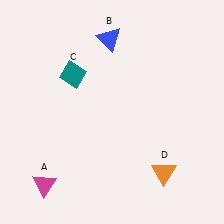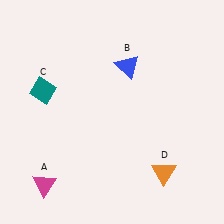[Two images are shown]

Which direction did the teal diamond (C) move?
The teal diamond (C) moved left.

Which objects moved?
The objects that moved are: the blue triangle (B), the teal diamond (C).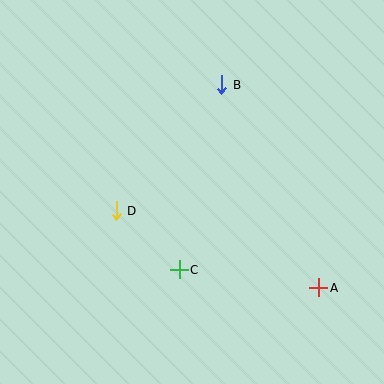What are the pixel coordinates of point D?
Point D is at (116, 211).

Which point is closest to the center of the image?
Point D at (116, 211) is closest to the center.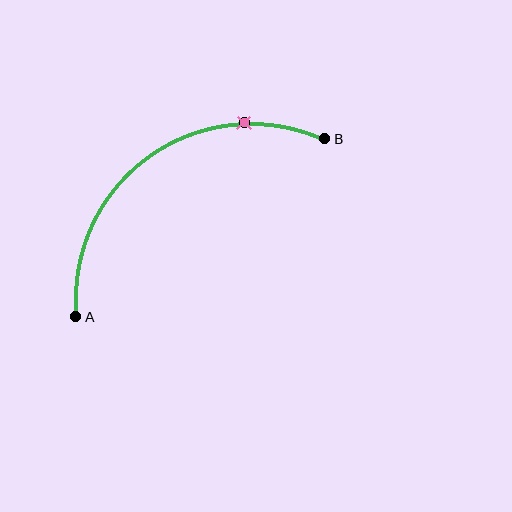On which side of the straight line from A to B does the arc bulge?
The arc bulges above and to the left of the straight line connecting A and B.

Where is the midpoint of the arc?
The arc midpoint is the point on the curve farthest from the straight line joining A and B. It sits above and to the left of that line.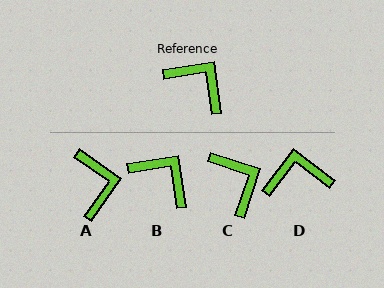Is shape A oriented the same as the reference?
No, it is off by about 43 degrees.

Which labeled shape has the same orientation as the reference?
B.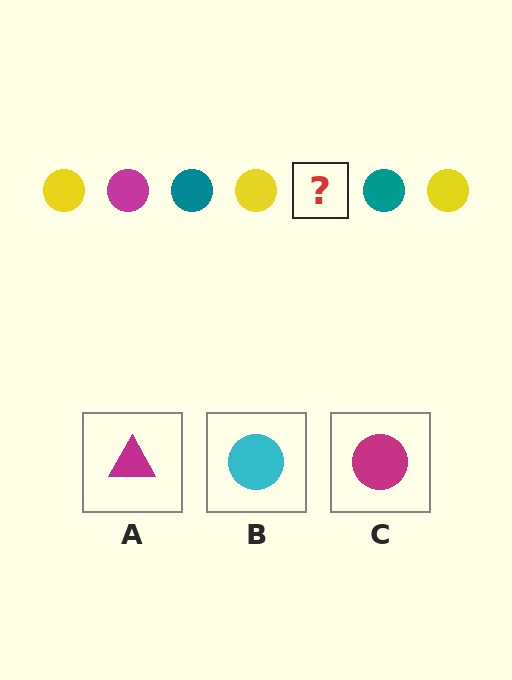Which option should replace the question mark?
Option C.